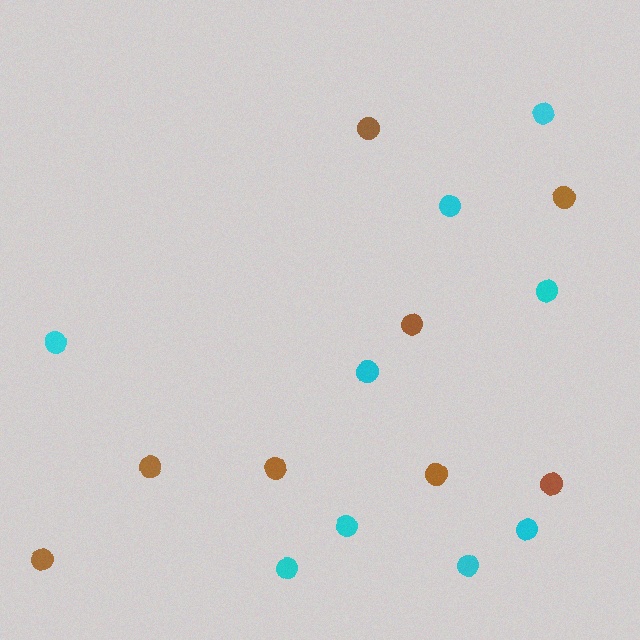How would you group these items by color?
There are 2 groups: one group of brown circles (8) and one group of cyan circles (9).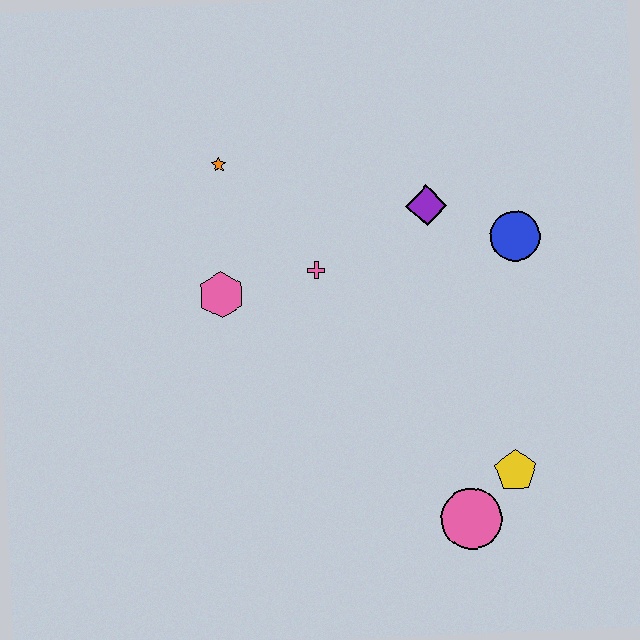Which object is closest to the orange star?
The pink hexagon is closest to the orange star.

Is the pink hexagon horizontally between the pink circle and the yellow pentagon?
No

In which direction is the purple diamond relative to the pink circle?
The purple diamond is above the pink circle.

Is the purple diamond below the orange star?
Yes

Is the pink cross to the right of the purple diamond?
No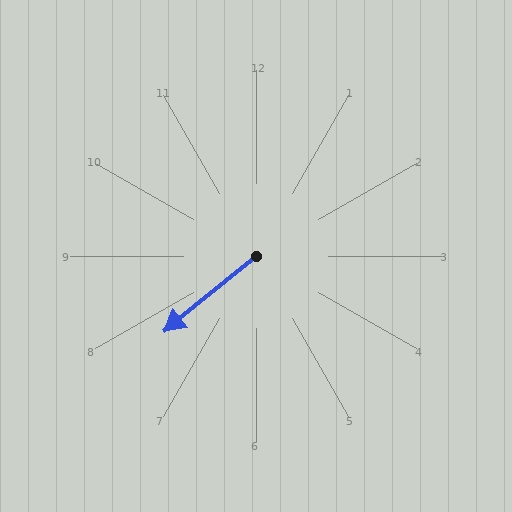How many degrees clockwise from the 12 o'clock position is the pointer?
Approximately 231 degrees.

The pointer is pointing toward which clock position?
Roughly 8 o'clock.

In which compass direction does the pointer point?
Southwest.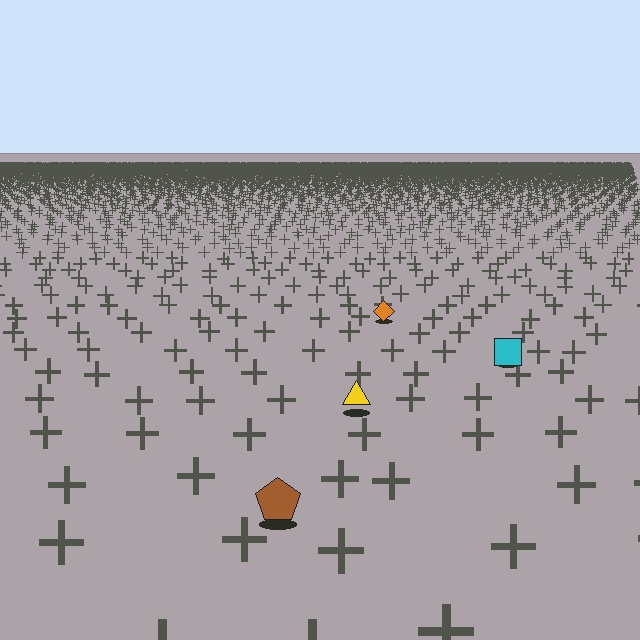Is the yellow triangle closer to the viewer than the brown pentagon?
No. The brown pentagon is closer — you can tell from the texture gradient: the ground texture is coarser near it.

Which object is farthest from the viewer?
The orange diamond is farthest from the viewer. It appears smaller and the ground texture around it is denser.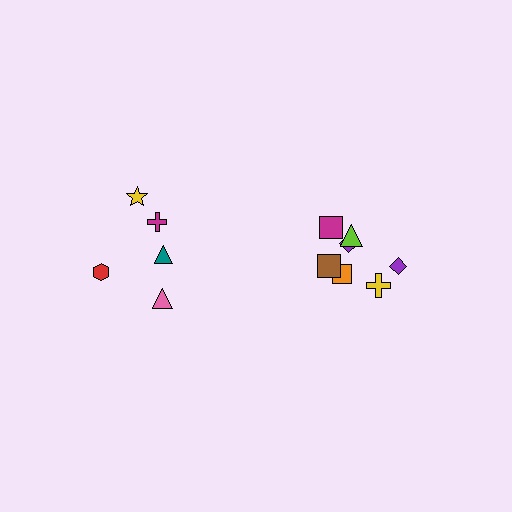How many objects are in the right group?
There are 7 objects.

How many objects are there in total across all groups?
There are 12 objects.